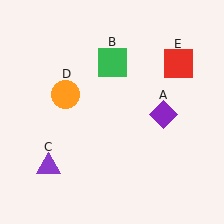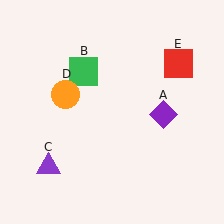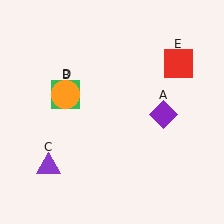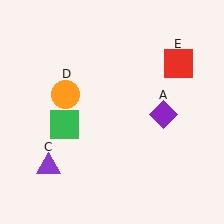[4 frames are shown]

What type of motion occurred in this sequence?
The green square (object B) rotated counterclockwise around the center of the scene.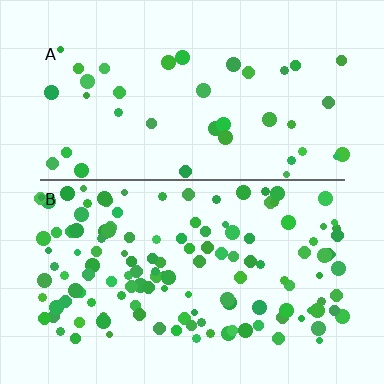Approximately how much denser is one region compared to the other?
Approximately 3.3× — region B over region A.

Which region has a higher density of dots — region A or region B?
B (the bottom).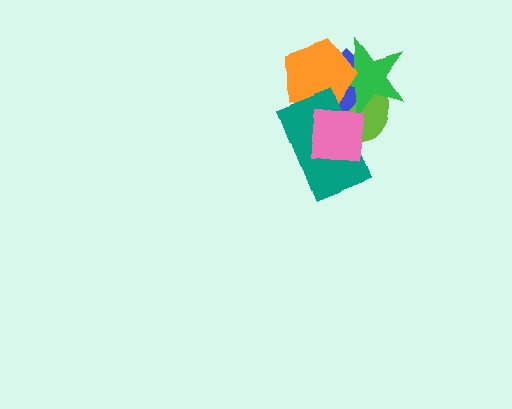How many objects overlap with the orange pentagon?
4 objects overlap with the orange pentagon.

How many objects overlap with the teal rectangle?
5 objects overlap with the teal rectangle.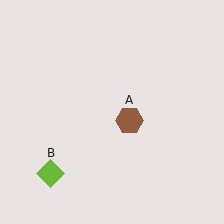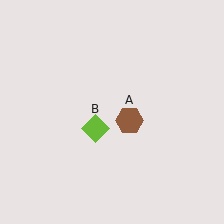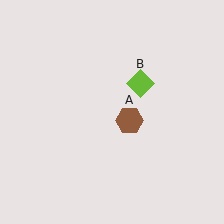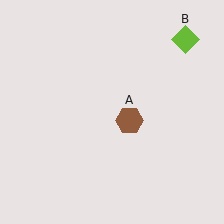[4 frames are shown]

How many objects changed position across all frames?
1 object changed position: lime diamond (object B).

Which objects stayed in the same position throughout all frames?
Brown hexagon (object A) remained stationary.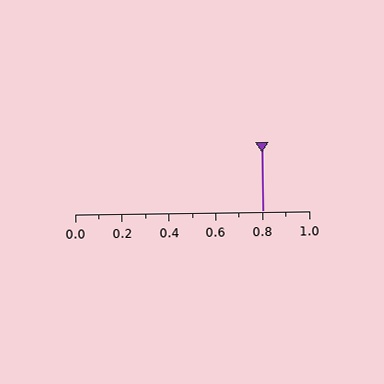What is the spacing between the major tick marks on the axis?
The major ticks are spaced 0.2 apart.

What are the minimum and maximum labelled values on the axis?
The axis runs from 0.0 to 1.0.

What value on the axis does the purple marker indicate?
The marker indicates approximately 0.8.